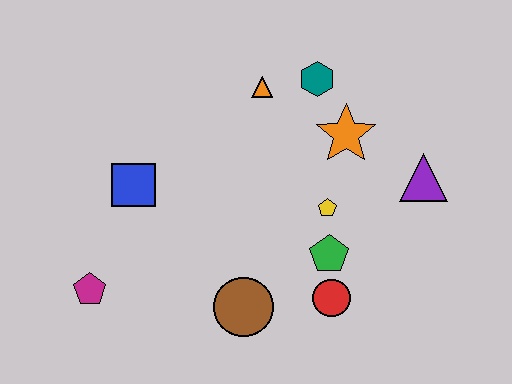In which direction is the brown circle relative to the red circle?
The brown circle is to the left of the red circle.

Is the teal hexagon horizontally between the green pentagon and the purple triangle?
No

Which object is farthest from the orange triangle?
The magenta pentagon is farthest from the orange triangle.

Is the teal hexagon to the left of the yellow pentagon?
Yes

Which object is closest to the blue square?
The magenta pentagon is closest to the blue square.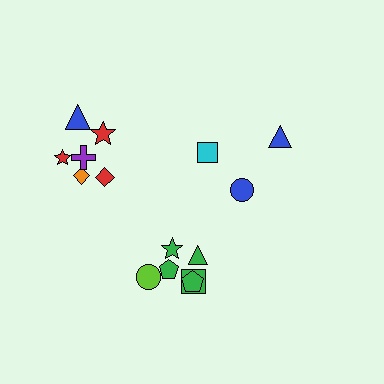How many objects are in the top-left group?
There are 6 objects.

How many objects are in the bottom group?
There are 6 objects.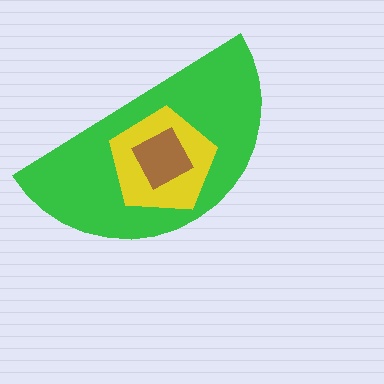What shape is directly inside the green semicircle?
The yellow pentagon.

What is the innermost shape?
The brown square.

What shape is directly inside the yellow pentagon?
The brown square.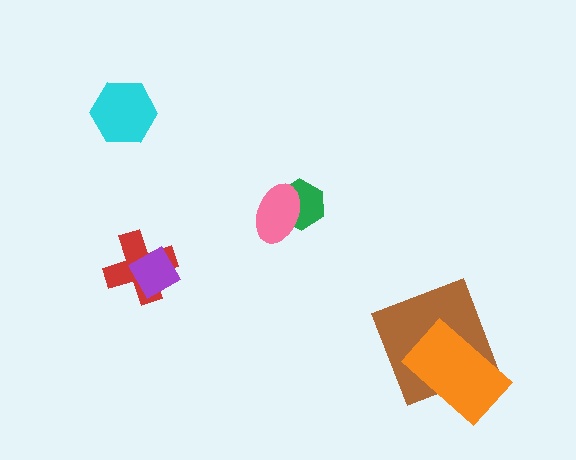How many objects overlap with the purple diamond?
1 object overlaps with the purple diamond.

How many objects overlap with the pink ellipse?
1 object overlaps with the pink ellipse.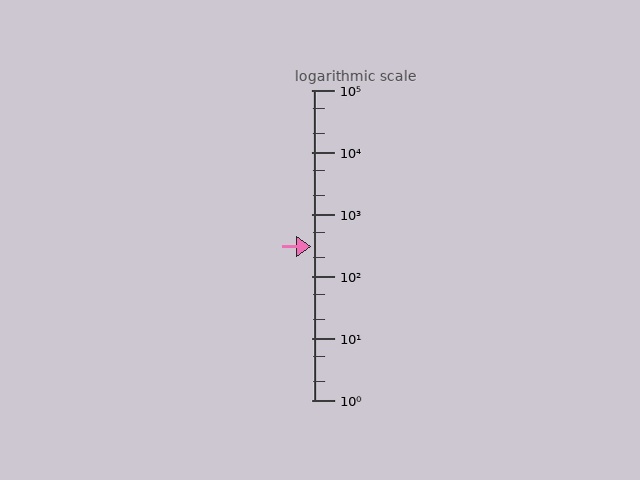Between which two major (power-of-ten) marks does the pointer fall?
The pointer is between 100 and 1000.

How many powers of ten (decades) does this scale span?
The scale spans 5 decades, from 1 to 100000.